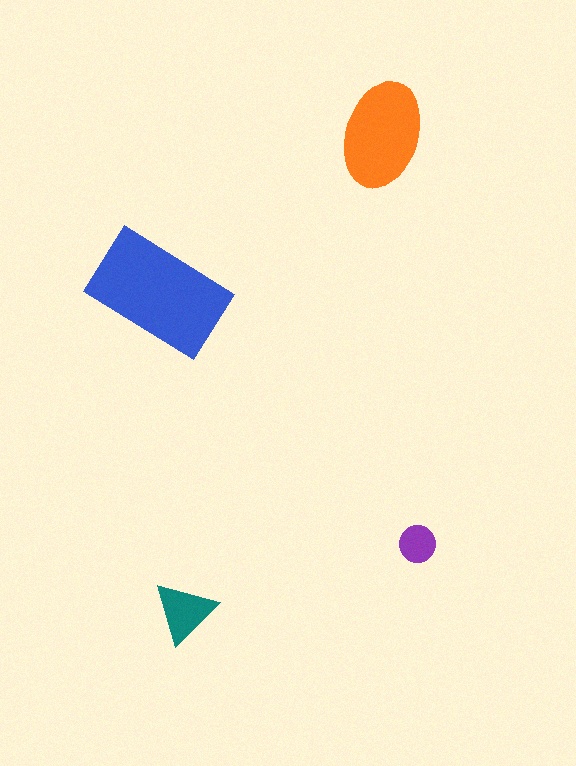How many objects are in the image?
There are 4 objects in the image.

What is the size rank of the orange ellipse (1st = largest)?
2nd.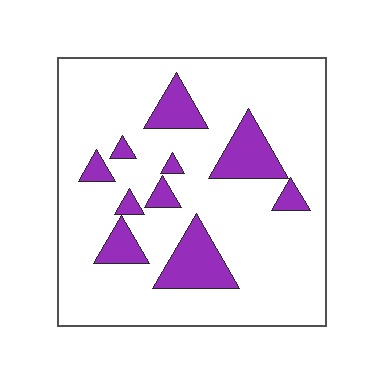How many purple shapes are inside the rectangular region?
10.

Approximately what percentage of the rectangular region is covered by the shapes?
Approximately 15%.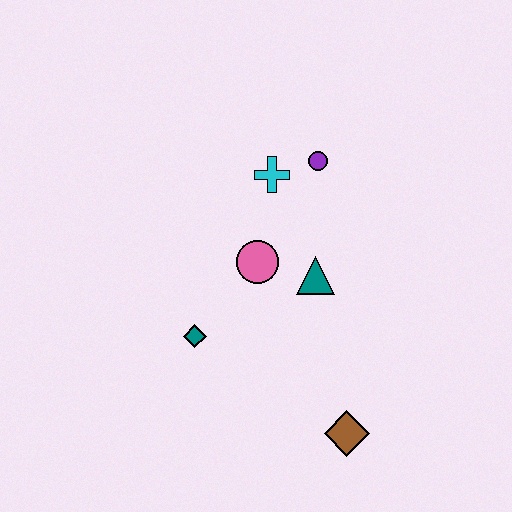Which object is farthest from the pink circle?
The brown diamond is farthest from the pink circle.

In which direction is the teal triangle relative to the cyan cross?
The teal triangle is below the cyan cross.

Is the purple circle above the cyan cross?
Yes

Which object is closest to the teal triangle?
The pink circle is closest to the teal triangle.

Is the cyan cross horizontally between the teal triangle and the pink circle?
Yes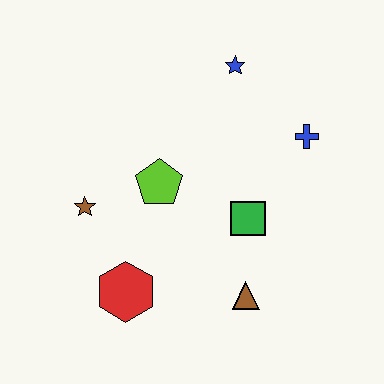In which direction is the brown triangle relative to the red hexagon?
The brown triangle is to the right of the red hexagon.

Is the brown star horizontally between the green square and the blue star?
No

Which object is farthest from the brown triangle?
The blue star is farthest from the brown triangle.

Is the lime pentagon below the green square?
No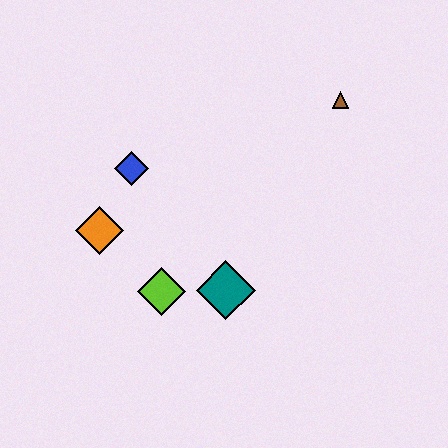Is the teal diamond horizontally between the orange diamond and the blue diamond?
No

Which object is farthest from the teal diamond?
The brown triangle is farthest from the teal diamond.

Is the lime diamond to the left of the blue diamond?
No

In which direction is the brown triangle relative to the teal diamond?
The brown triangle is above the teal diamond.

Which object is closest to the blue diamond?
The orange diamond is closest to the blue diamond.